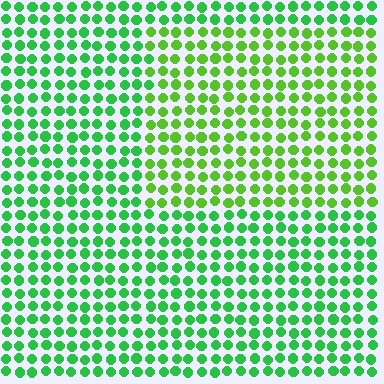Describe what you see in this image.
The image is filled with small green elements in a uniform arrangement. A rectangle-shaped region is visible where the elements are tinted to a slightly different hue, forming a subtle color boundary.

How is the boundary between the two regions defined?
The boundary is defined purely by a slight shift in hue (about 28 degrees). Spacing, size, and orientation are identical on both sides.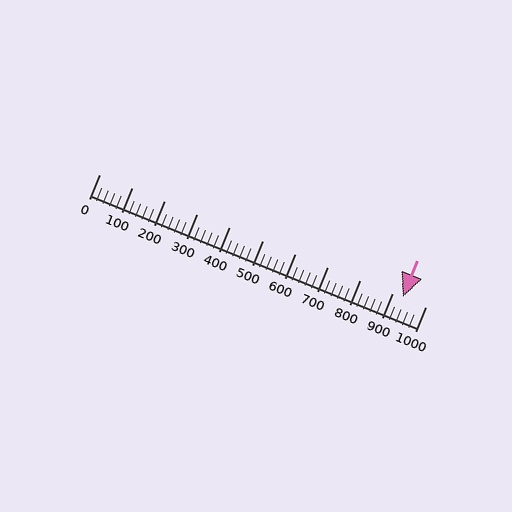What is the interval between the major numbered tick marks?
The major tick marks are spaced 100 units apart.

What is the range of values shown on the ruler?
The ruler shows values from 0 to 1000.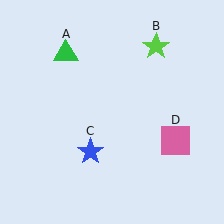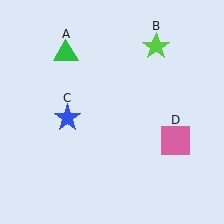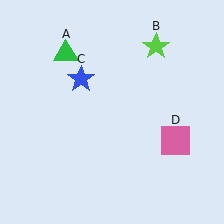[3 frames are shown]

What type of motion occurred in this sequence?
The blue star (object C) rotated clockwise around the center of the scene.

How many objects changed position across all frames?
1 object changed position: blue star (object C).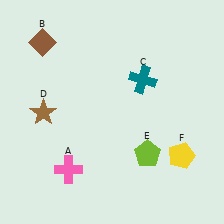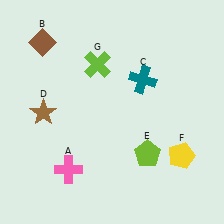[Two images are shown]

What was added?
A lime cross (G) was added in Image 2.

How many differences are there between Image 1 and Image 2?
There is 1 difference between the two images.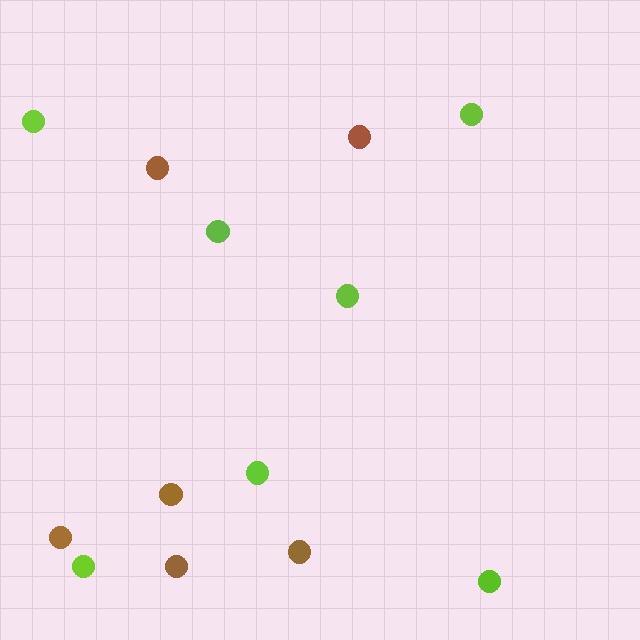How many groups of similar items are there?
There are 2 groups: one group of lime circles (7) and one group of brown circles (6).